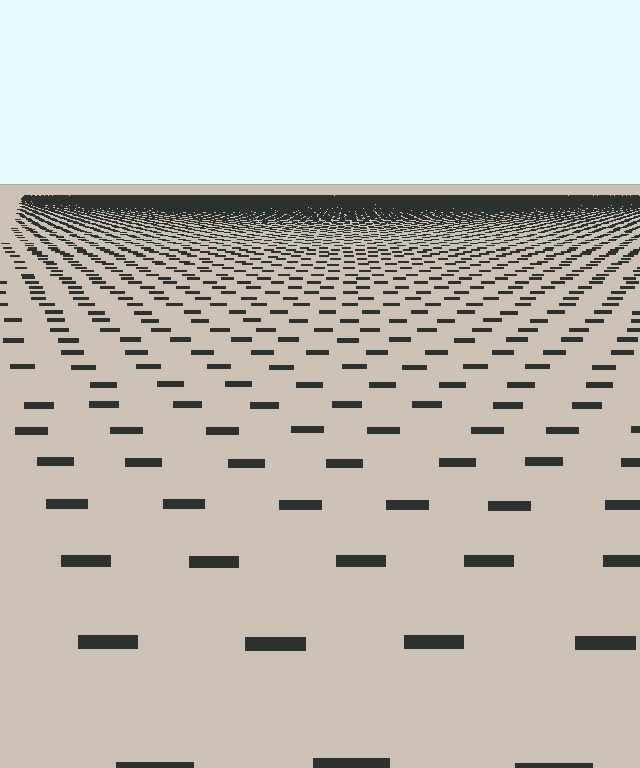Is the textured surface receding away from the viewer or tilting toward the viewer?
The surface is receding away from the viewer. Texture elements get smaller and denser toward the top.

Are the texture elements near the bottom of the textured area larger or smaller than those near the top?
Larger. Near the bottom, elements are closer to the viewer and appear at a bigger on-screen size.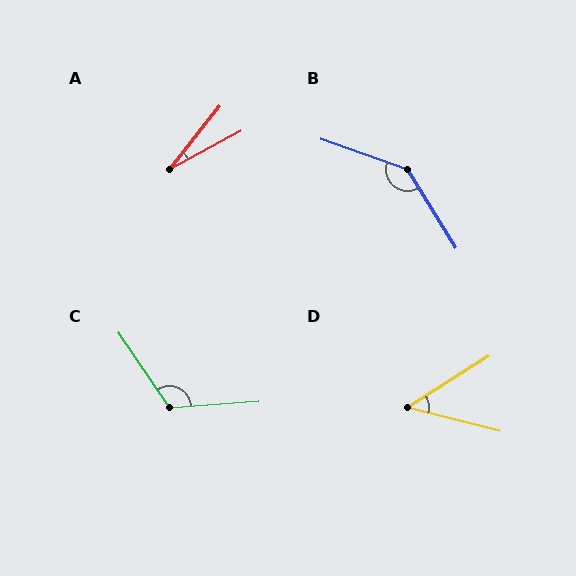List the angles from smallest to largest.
A (23°), D (47°), C (120°), B (141°).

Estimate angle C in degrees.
Approximately 120 degrees.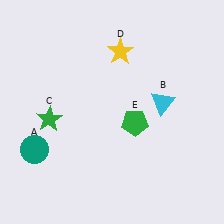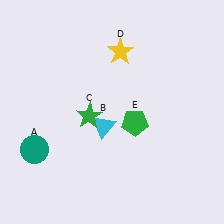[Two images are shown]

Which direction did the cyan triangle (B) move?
The cyan triangle (B) moved left.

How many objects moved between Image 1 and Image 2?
2 objects moved between the two images.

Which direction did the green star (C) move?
The green star (C) moved right.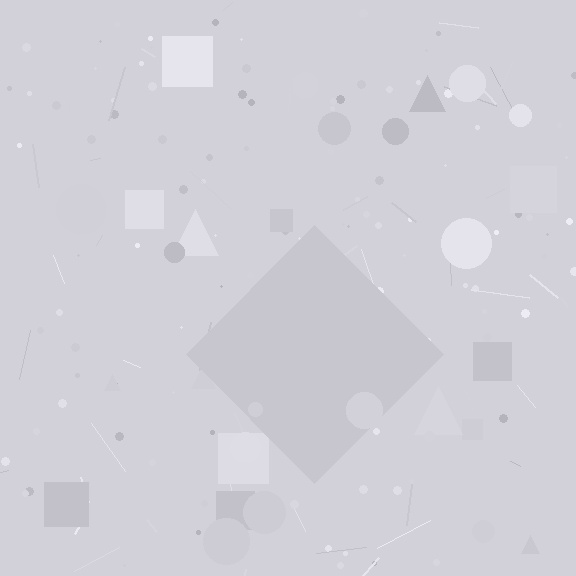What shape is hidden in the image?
A diamond is hidden in the image.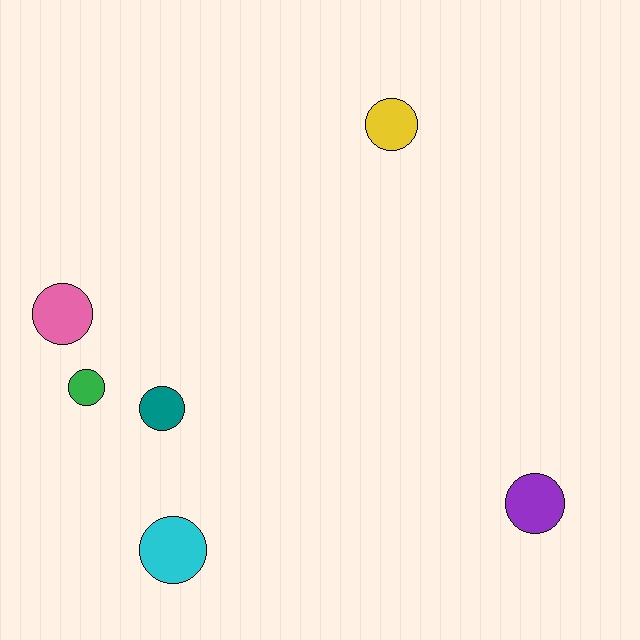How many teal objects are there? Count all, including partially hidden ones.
There is 1 teal object.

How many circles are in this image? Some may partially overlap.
There are 6 circles.